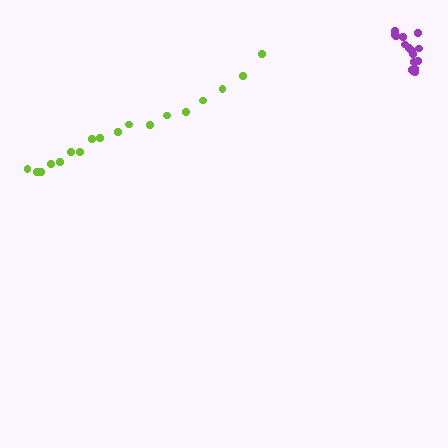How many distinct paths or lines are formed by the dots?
There are 2 distinct paths.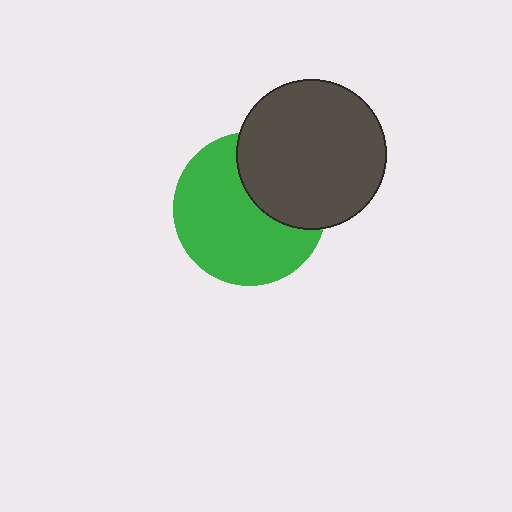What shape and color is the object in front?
The object in front is a dark gray circle.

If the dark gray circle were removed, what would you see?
You would see the complete green circle.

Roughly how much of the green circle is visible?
Most of it is visible (roughly 66%).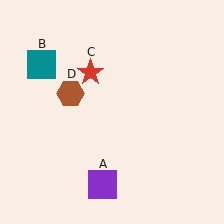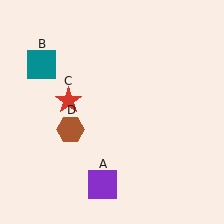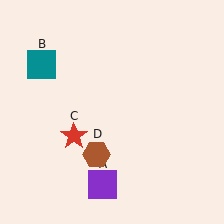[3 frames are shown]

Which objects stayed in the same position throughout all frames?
Purple square (object A) and teal square (object B) remained stationary.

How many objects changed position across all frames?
2 objects changed position: red star (object C), brown hexagon (object D).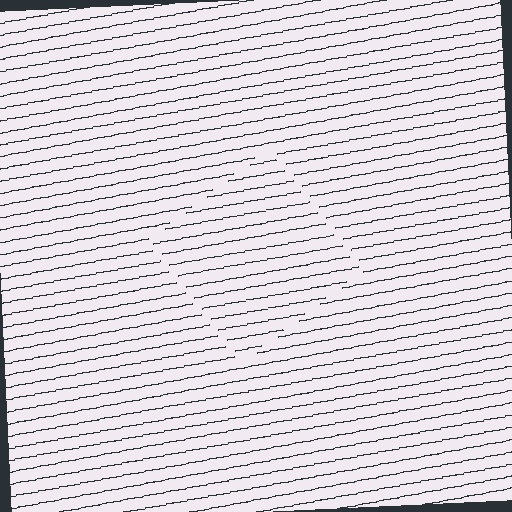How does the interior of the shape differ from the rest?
The interior of the shape contains the same grating, shifted by half a period — the contour is defined by the phase discontinuity where line-ends from the inner and outer gratings abut.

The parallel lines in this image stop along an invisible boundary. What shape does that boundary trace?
An illusory square. The interior of the shape contains the same grating, shifted by half a period — the contour is defined by the phase discontinuity where line-ends from the inner and outer gratings abut.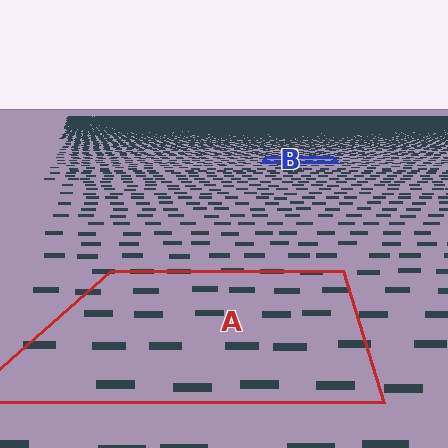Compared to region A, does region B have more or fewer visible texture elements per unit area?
Region B has more texture elements per unit area — they are packed more densely because it is farther away.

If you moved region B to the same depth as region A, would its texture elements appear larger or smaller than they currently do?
They would appear larger. At a closer depth, the same texture elements are projected at a bigger on-screen size.